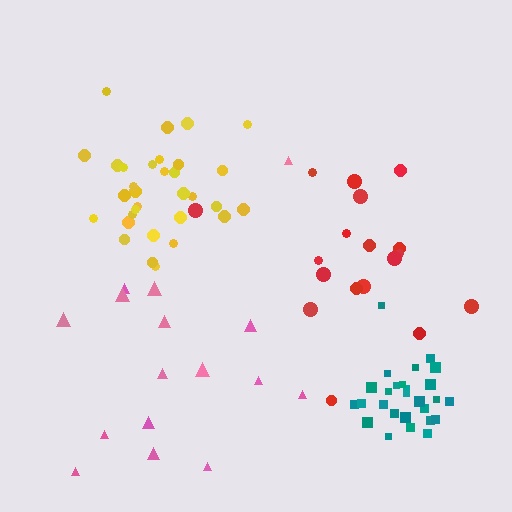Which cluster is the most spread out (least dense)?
Pink.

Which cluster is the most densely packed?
Teal.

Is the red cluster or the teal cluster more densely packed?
Teal.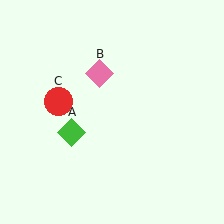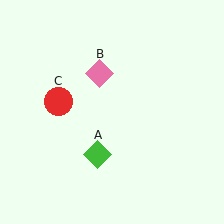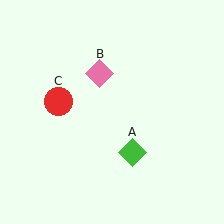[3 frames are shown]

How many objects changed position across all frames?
1 object changed position: green diamond (object A).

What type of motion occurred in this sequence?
The green diamond (object A) rotated counterclockwise around the center of the scene.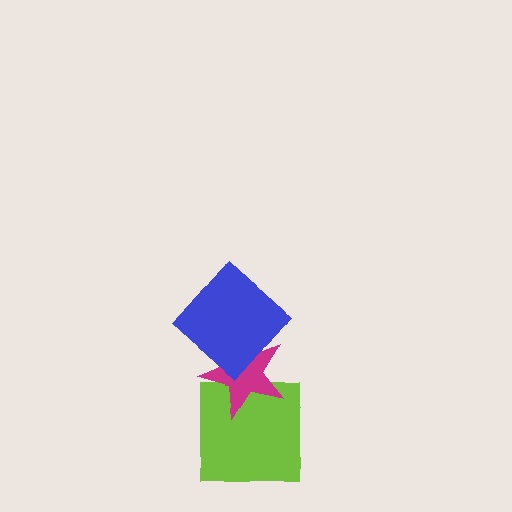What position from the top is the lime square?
The lime square is 3rd from the top.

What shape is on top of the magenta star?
The blue diamond is on top of the magenta star.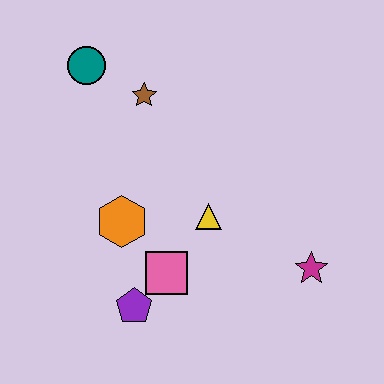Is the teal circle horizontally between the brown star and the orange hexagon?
No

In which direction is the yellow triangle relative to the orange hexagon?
The yellow triangle is to the right of the orange hexagon.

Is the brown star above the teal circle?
No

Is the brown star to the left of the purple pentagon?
No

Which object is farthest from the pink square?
The teal circle is farthest from the pink square.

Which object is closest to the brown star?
The teal circle is closest to the brown star.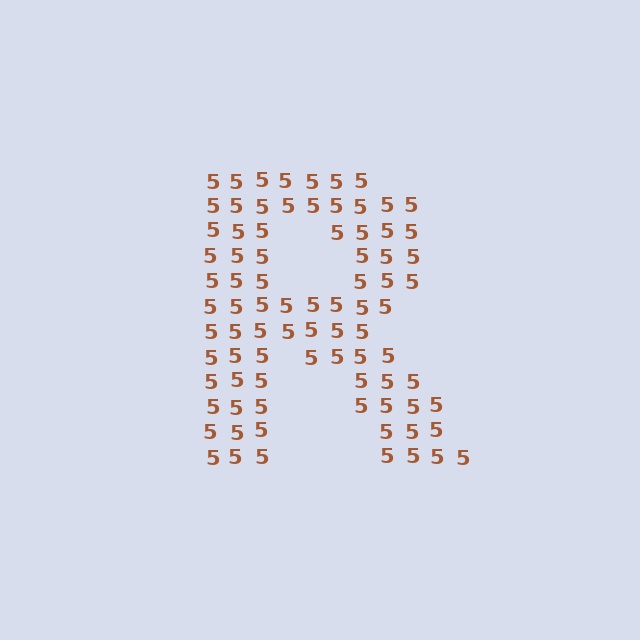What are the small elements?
The small elements are digit 5's.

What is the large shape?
The large shape is the letter R.